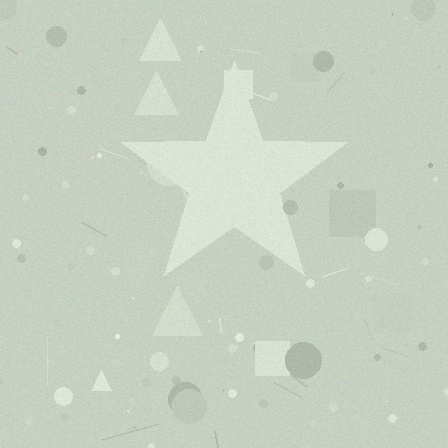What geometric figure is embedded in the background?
A star is embedded in the background.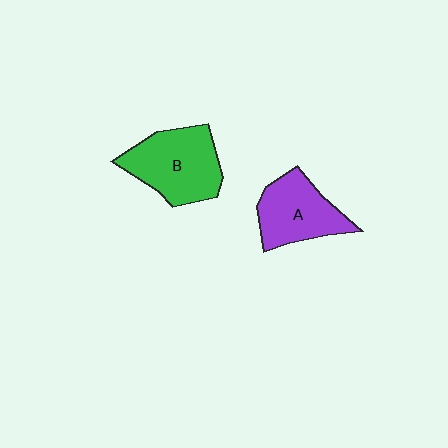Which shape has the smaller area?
Shape A (purple).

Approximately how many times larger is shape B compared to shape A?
Approximately 1.2 times.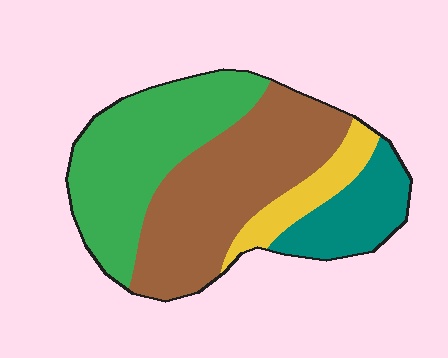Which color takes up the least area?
Yellow, at roughly 10%.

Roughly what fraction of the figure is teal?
Teal takes up about one sixth (1/6) of the figure.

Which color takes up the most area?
Brown, at roughly 40%.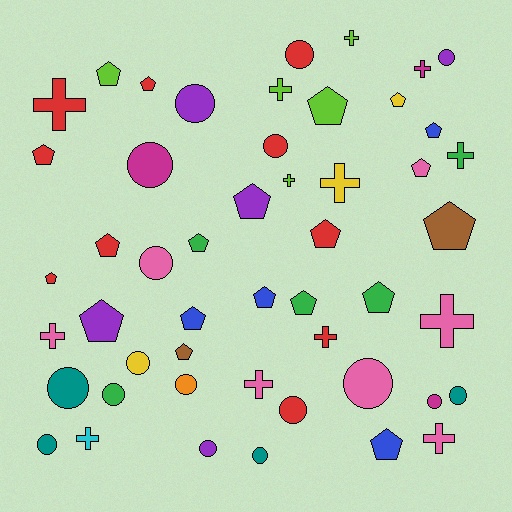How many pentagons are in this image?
There are 20 pentagons.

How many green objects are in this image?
There are 5 green objects.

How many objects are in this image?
There are 50 objects.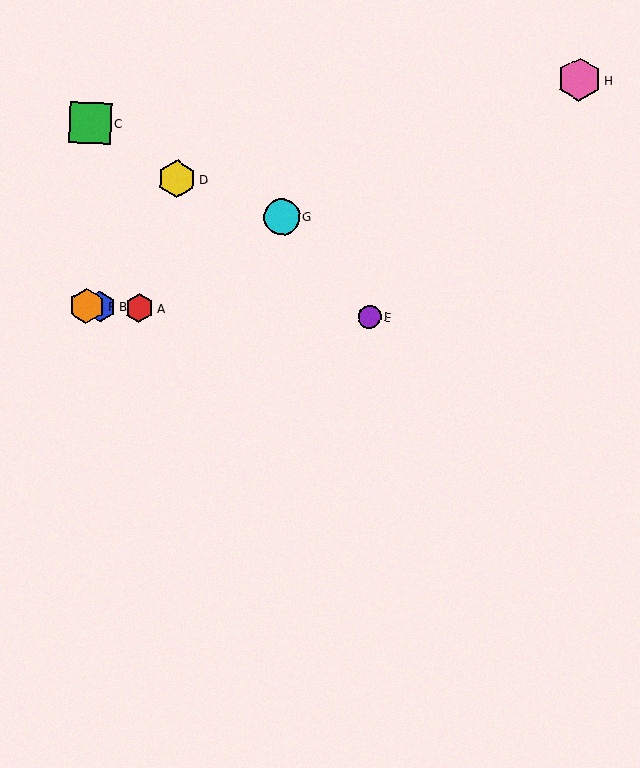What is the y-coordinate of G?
Object G is at y≈217.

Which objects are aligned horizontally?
Objects A, B, E, F are aligned horizontally.